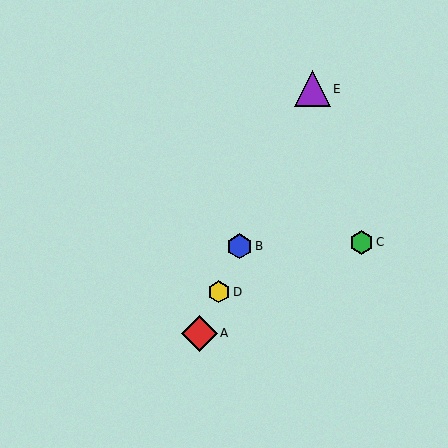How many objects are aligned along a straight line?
4 objects (A, B, D, E) are aligned along a straight line.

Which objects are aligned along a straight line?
Objects A, B, D, E are aligned along a straight line.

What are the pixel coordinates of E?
Object E is at (312, 89).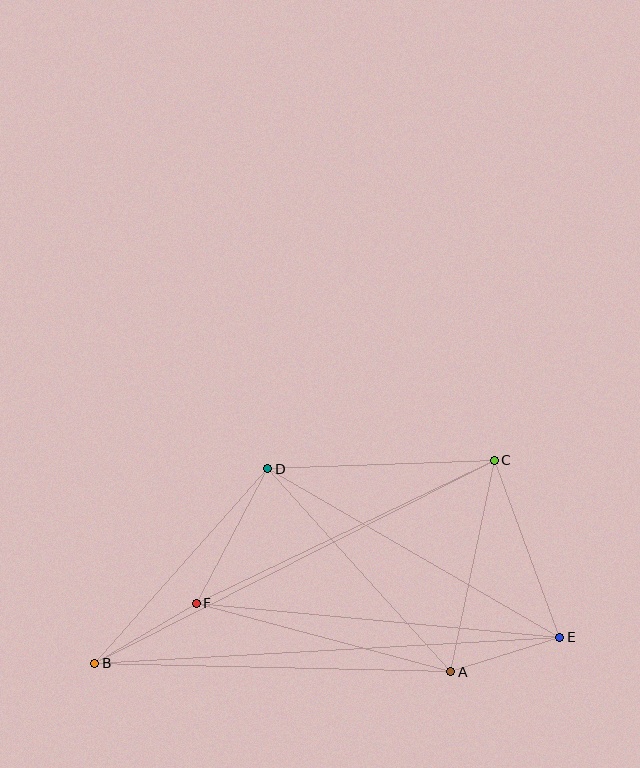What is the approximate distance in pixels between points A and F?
The distance between A and F is approximately 264 pixels.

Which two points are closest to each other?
Points A and E are closest to each other.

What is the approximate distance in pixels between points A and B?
The distance between A and B is approximately 356 pixels.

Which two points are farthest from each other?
Points B and E are farthest from each other.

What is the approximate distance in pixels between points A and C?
The distance between A and C is approximately 216 pixels.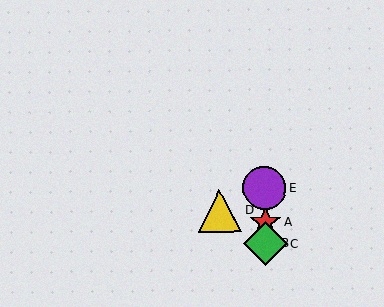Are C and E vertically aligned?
Yes, both are at x≈265.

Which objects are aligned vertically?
Objects A, B, C, E are aligned vertically.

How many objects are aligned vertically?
4 objects (A, B, C, E) are aligned vertically.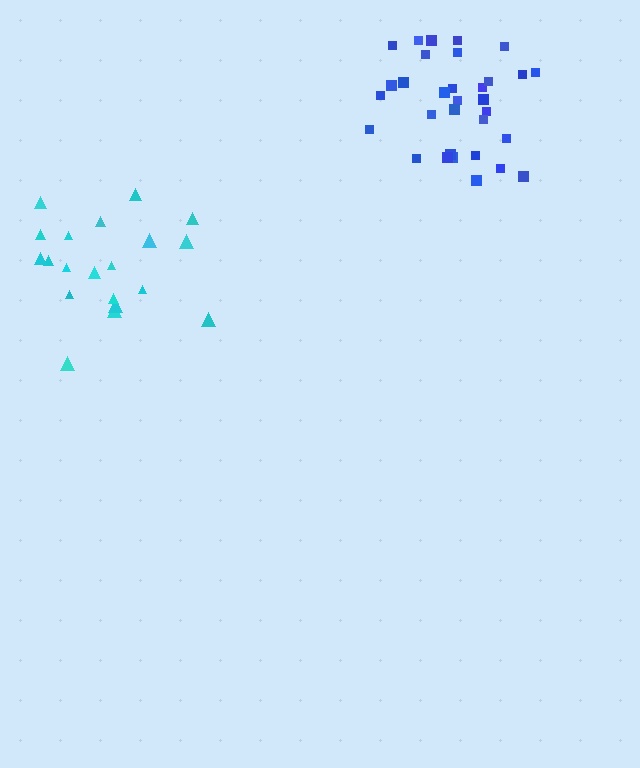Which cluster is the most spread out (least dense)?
Cyan.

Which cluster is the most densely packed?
Blue.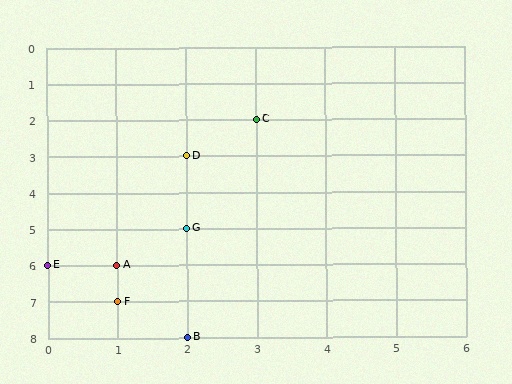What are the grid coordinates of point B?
Point B is at grid coordinates (2, 8).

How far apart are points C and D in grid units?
Points C and D are 1 column and 1 row apart (about 1.4 grid units diagonally).